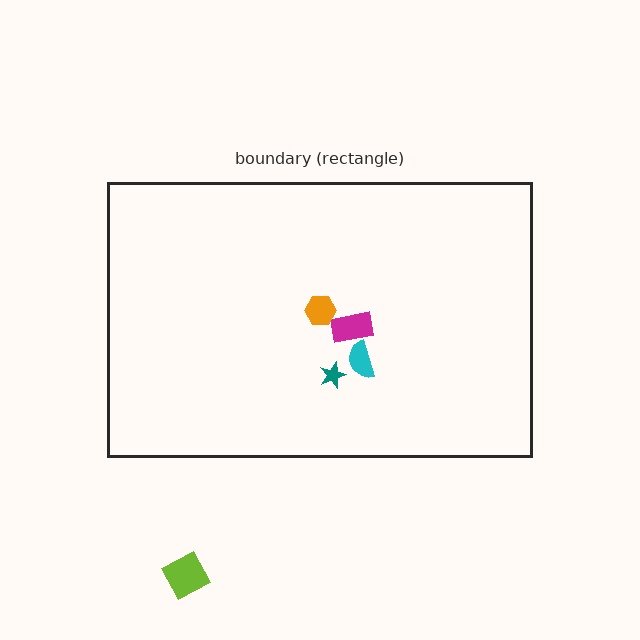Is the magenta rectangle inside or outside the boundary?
Inside.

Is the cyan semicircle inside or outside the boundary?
Inside.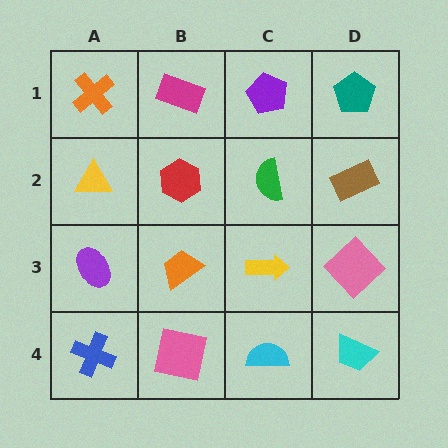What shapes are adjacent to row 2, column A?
An orange cross (row 1, column A), a purple ellipse (row 3, column A), a red hexagon (row 2, column B).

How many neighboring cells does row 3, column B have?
4.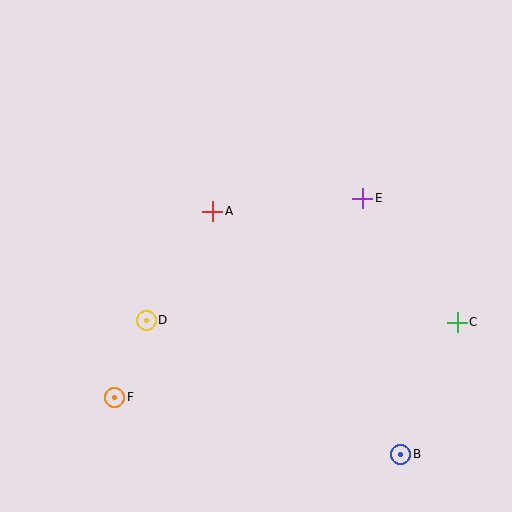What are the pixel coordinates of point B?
Point B is at (401, 454).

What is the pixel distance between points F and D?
The distance between F and D is 83 pixels.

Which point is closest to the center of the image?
Point A at (213, 211) is closest to the center.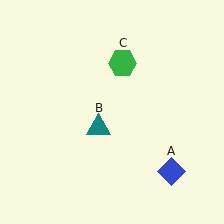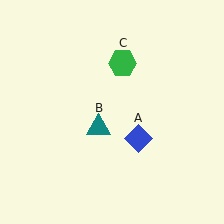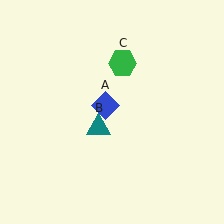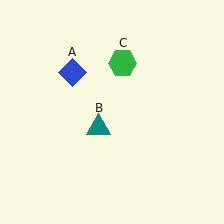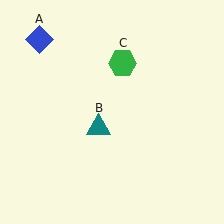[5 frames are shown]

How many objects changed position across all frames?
1 object changed position: blue diamond (object A).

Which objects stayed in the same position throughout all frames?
Teal triangle (object B) and green hexagon (object C) remained stationary.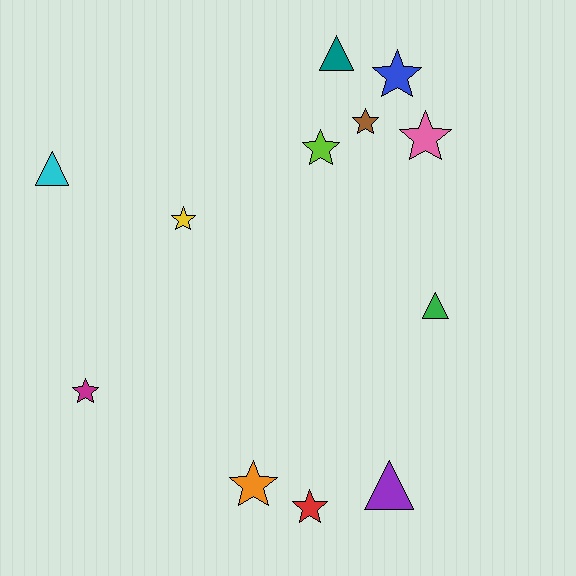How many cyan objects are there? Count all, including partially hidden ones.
There is 1 cyan object.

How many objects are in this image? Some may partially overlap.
There are 12 objects.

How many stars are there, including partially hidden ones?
There are 8 stars.